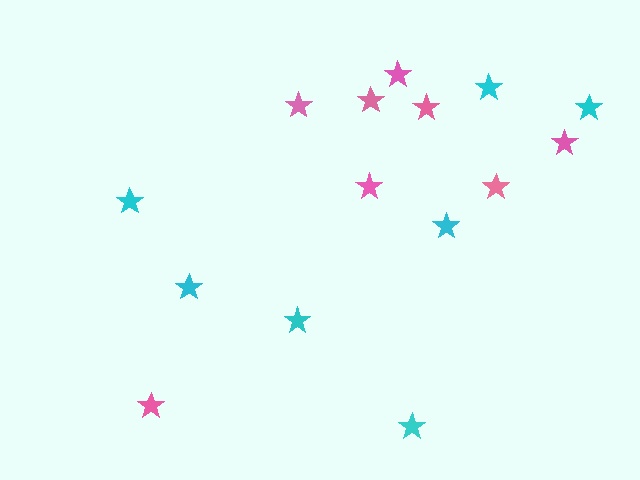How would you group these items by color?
There are 2 groups: one group of cyan stars (7) and one group of pink stars (8).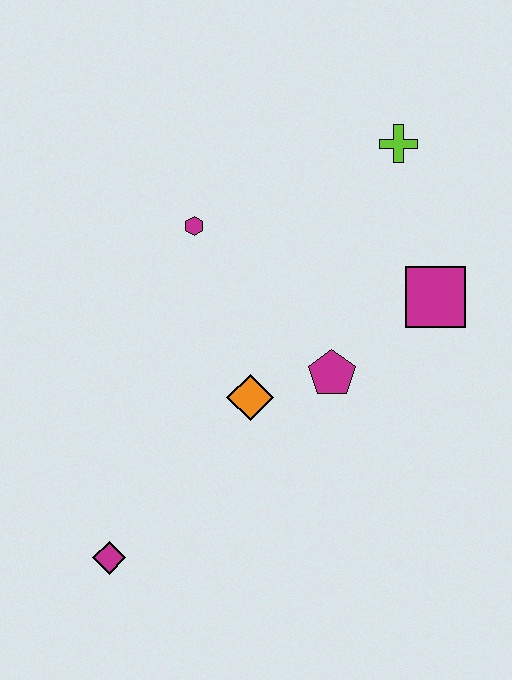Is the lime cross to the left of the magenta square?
Yes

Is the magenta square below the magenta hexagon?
Yes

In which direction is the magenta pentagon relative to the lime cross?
The magenta pentagon is below the lime cross.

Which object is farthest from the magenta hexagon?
The magenta diamond is farthest from the magenta hexagon.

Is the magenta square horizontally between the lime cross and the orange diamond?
No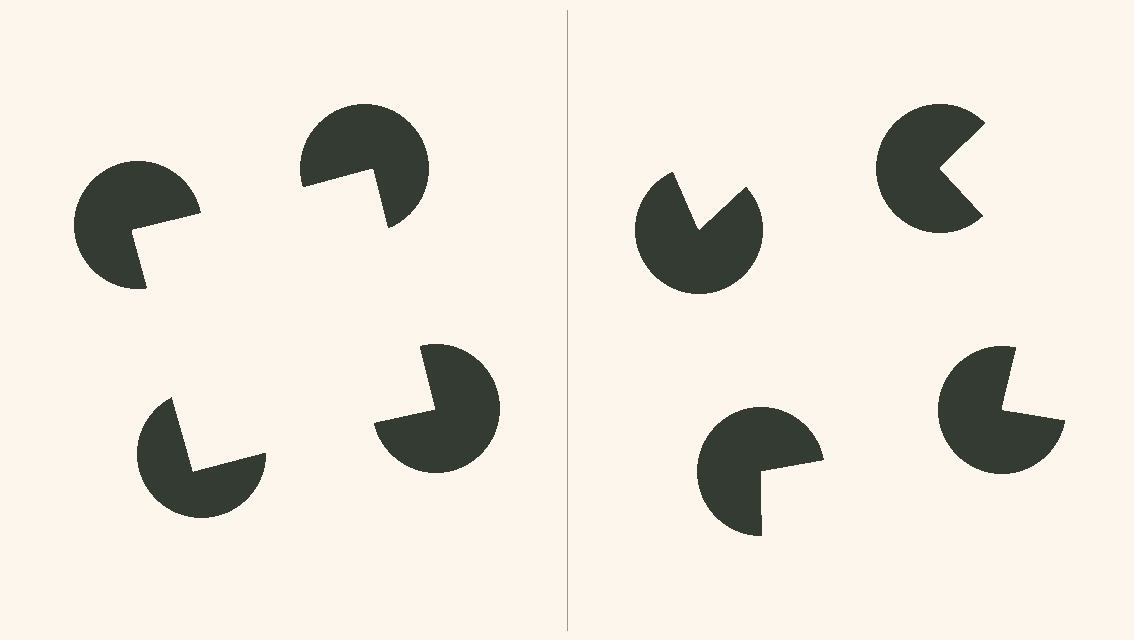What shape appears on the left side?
An illusory square.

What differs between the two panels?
The pac-man discs are positioned identically on both sides; only the wedge orientations differ. On the left they align to a square; on the right they are misaligned.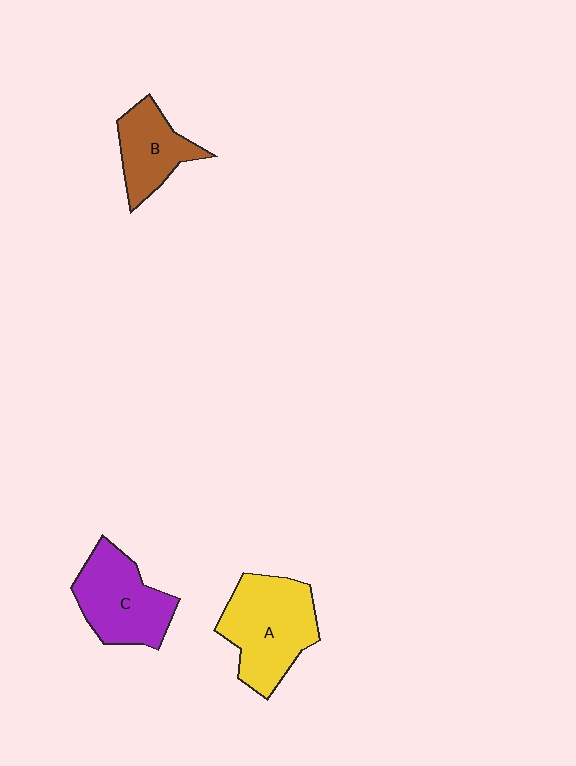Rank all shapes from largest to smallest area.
From largest to smallest: A (yellow), C (purple), B (brown).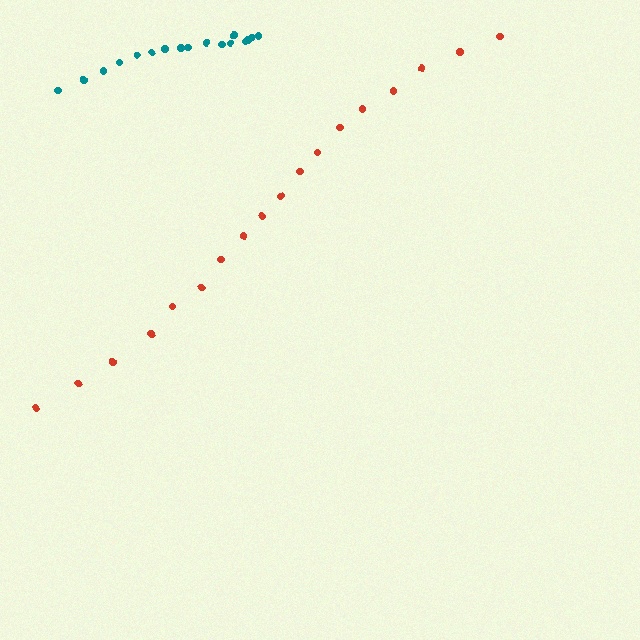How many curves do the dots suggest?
There are 2 distinct paths.